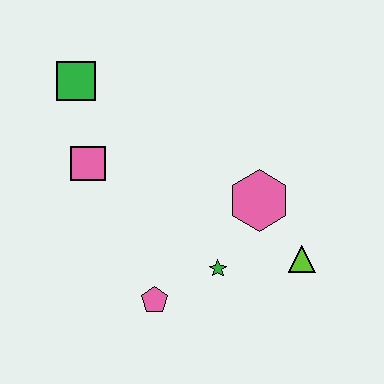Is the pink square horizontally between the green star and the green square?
Yes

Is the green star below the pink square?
Yes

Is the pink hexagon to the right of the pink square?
Yes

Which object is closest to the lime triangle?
The pink hexagon is closest to the lime triangle.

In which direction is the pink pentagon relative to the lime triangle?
The pink pentagon is to the left of the lime triangle.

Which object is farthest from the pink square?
The lime triangle is farthest from the pink square.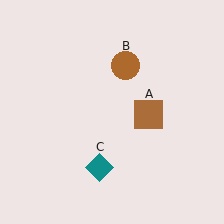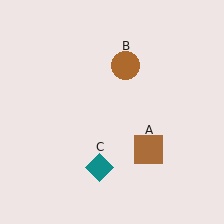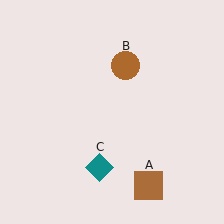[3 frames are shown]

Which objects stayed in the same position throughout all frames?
Brown circle (object B) and teal diamond (object C) remained stationary.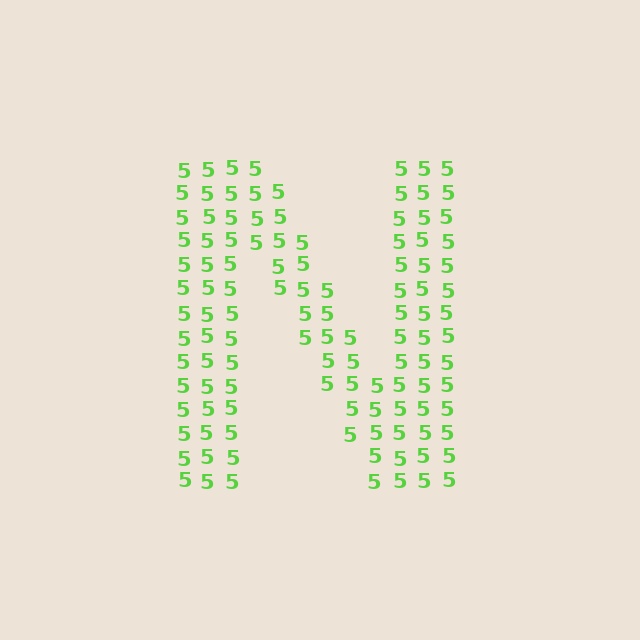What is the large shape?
The large shape is the letter N.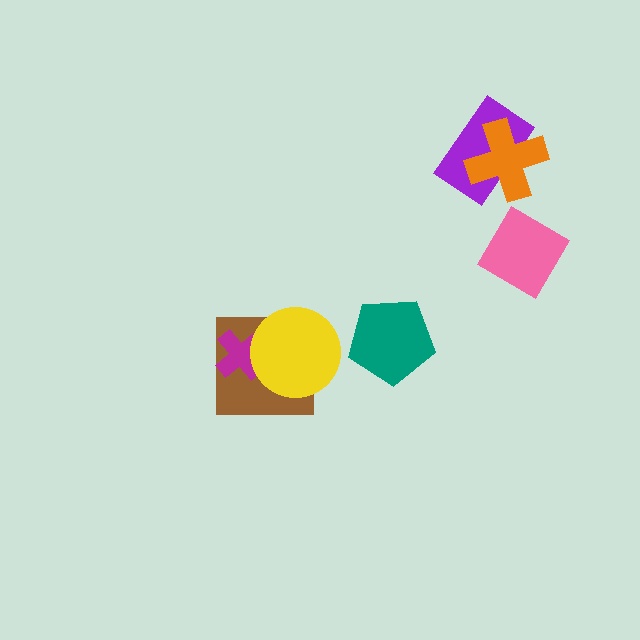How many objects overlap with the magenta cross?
2 objects overlap with the magenta cross.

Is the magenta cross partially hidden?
Yes, it is partially covered by another shape.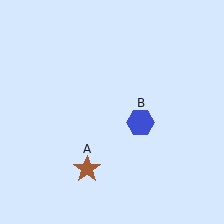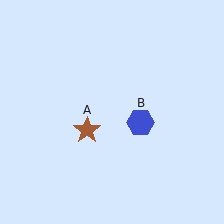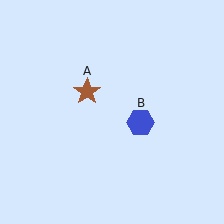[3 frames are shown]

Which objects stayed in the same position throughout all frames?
Blue hexagon (object B) remained stationary.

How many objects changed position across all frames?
1 object changed position: brown star (object A).